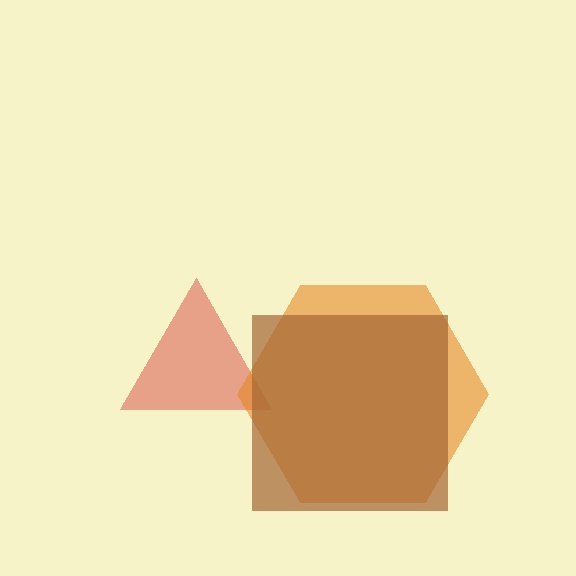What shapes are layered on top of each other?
The layered shapes are: a red triangle, an orange hexagon, a brown square.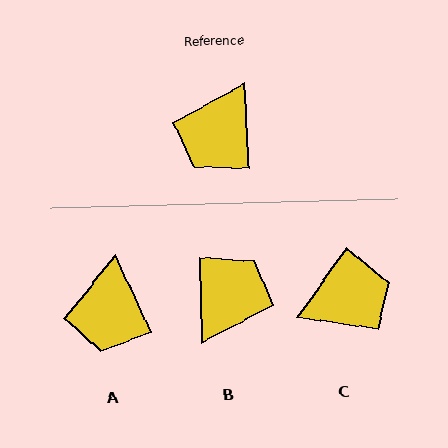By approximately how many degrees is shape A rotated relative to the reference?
Approximately 22 degrees counter-clockwise.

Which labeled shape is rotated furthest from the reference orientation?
B, about 179 degrees away.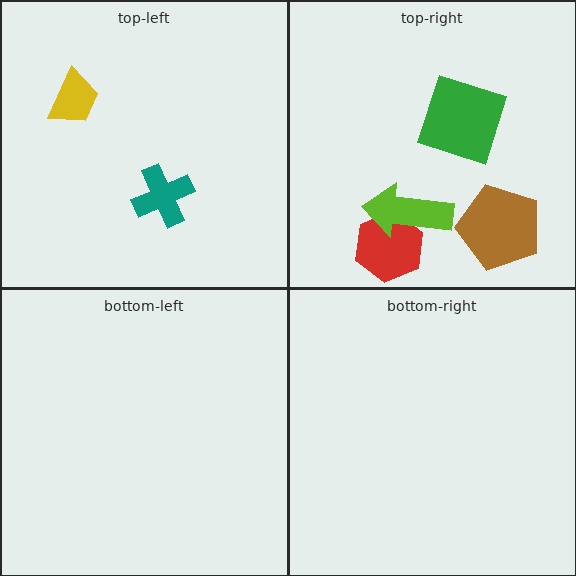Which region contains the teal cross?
The top-left region.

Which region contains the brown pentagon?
The top-right region.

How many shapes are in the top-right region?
4.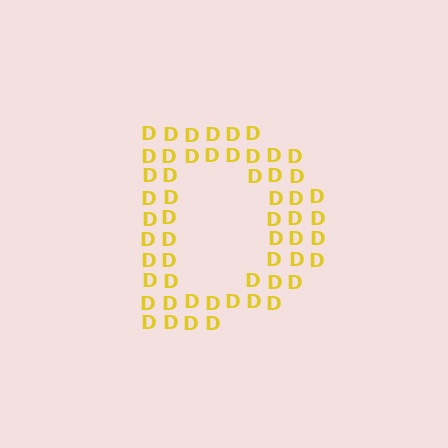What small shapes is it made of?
It is made of small letter D's.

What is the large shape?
The large shape is the letter D.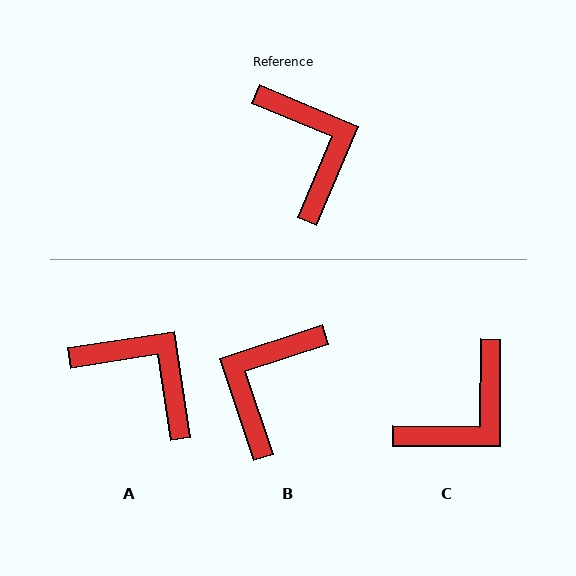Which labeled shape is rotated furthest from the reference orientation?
B, about 131 degrees away.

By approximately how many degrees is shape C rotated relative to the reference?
Approximately 67 degrees clockwise.